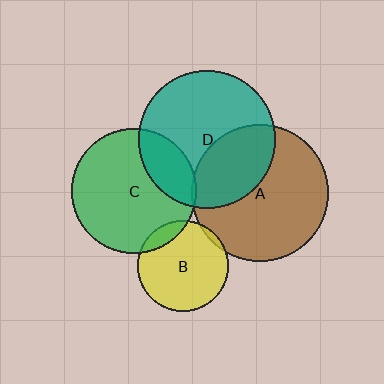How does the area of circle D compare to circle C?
Approximately 1.2 times.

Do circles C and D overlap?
Yes.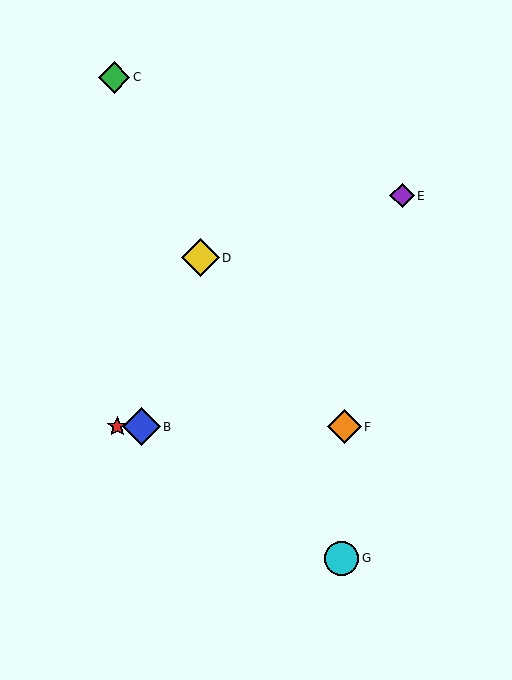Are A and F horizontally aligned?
Yes, both are at y≈427.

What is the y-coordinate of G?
Object G is at y≈558.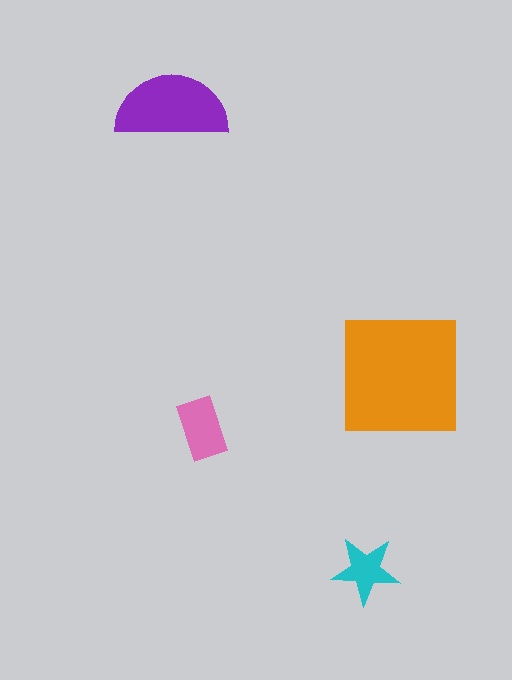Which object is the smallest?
The cyan star.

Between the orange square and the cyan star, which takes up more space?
The orange square.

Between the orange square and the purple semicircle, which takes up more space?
The orange square.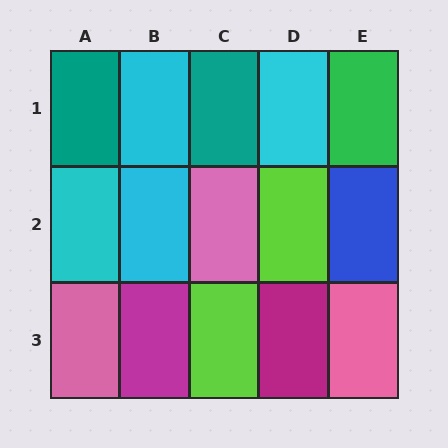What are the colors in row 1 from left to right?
Teal, cyan, teal, cyan, green.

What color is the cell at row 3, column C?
Lime.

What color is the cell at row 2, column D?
Lime.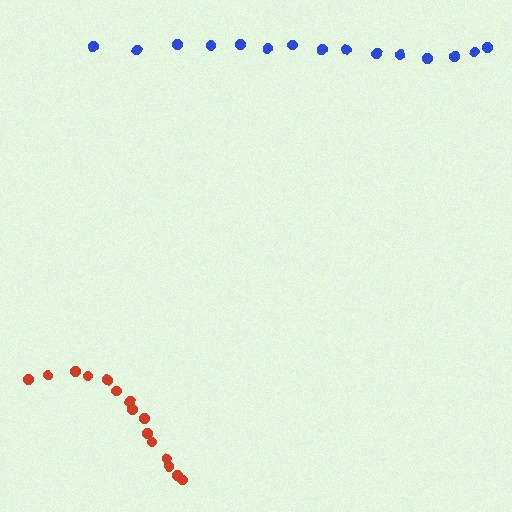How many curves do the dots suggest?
There are 2 distinct paths.